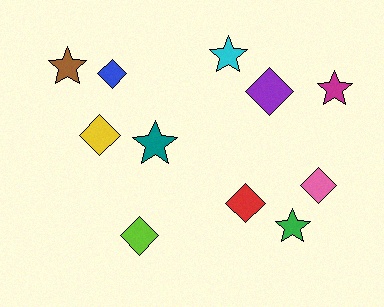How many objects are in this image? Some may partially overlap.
There are 11 objects.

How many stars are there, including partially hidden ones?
There are 5 stars.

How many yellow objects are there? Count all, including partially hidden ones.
There is 1 yellow object.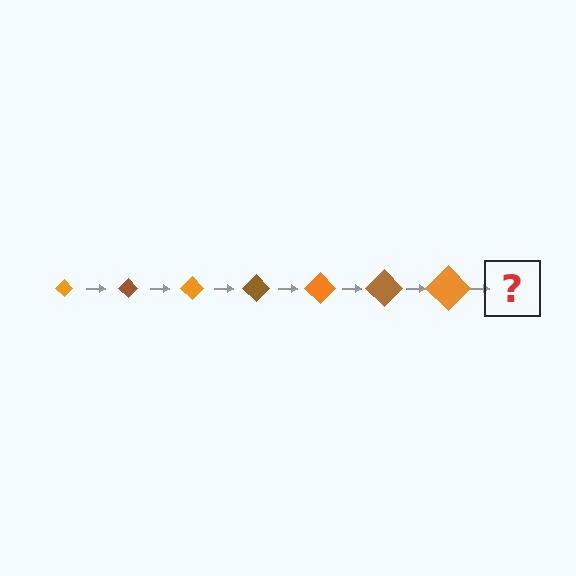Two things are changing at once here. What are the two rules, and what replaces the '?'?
The two rules are that the diamond grows larger each step and the color cycles through orange and brown. The '?' should be a brown diamond, larger than the previous one.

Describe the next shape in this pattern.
It should be a brown diamond, larger than the previous one.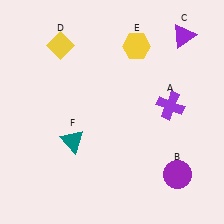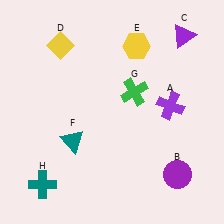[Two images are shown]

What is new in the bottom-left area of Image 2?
A teal cross (H) was added in the bottom-left area of Image 2.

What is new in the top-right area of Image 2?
A green cross (G) was added in the top-right area of Image 2.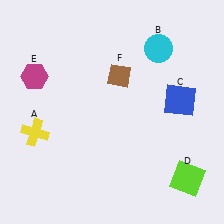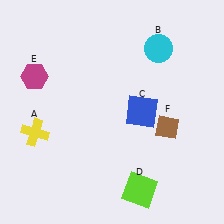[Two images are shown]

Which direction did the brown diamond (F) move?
The brown diamond (F) moved down.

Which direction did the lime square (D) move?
The lime square (D) moved left.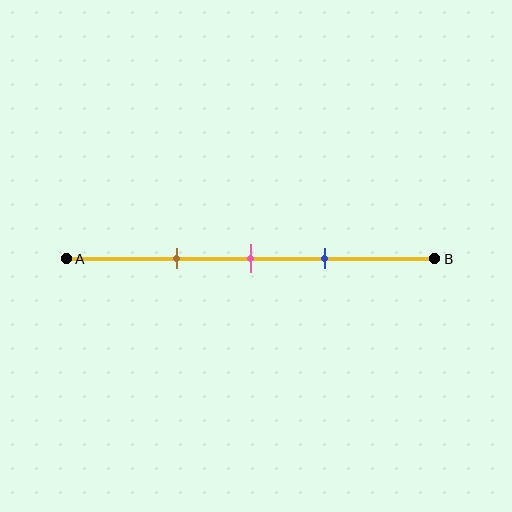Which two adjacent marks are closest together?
The pink and blue marks are the closest adjacent pair.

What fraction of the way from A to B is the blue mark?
The blue mark is approximately 70% (0.7) of the way from A to B.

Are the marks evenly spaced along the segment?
Yes, the marks are approximately evenly spaced.